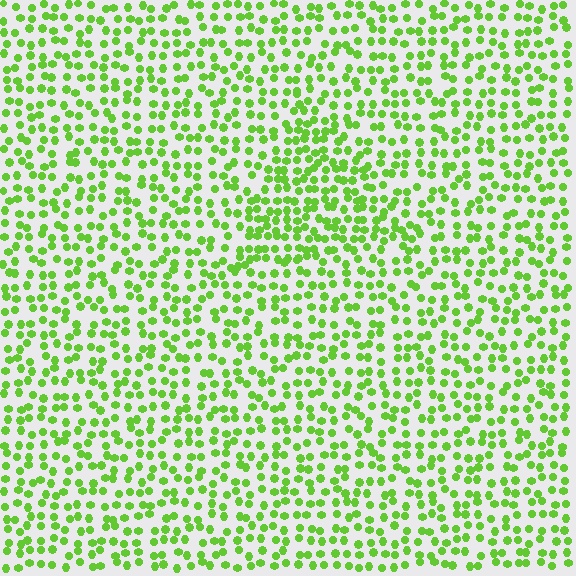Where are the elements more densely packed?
The elements are more densely packed inside the triangle boundary.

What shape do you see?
I see a triangle.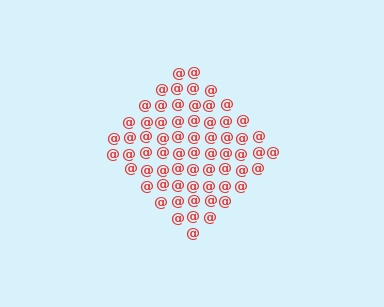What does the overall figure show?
The overall figure shows a diamond.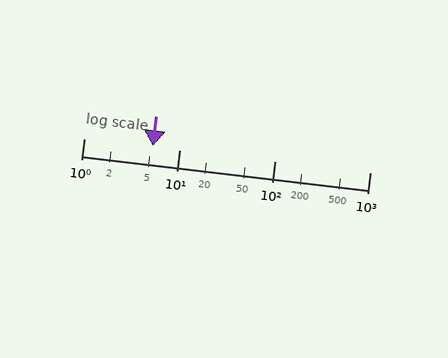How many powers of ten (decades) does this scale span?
The scale spans 3 decades, from 1 to 1000.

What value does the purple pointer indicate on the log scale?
The pointer indicates approximately 5.3.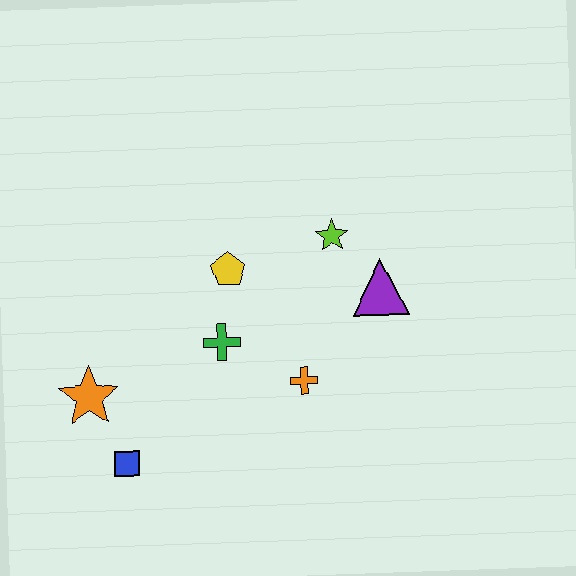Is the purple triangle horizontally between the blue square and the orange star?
No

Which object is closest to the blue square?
The orange star is closest to the blue square.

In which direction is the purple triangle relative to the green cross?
The purple triangle is to the right of the green cross.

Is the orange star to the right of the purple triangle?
No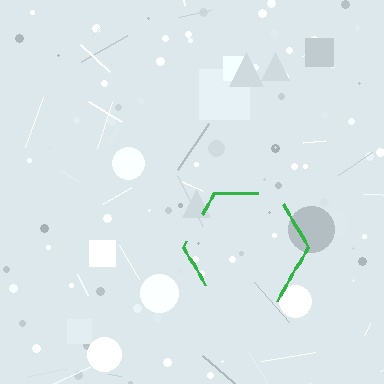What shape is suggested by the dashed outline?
The dashed outline suggests a hexagon.